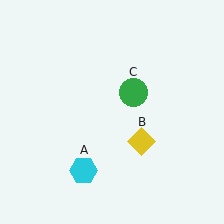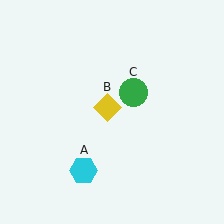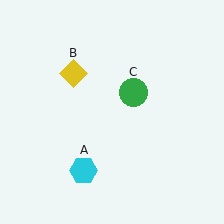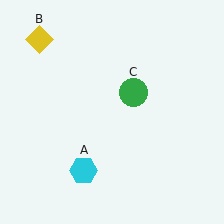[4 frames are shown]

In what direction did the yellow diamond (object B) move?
The yellow diamond (object B) moved up and to the left.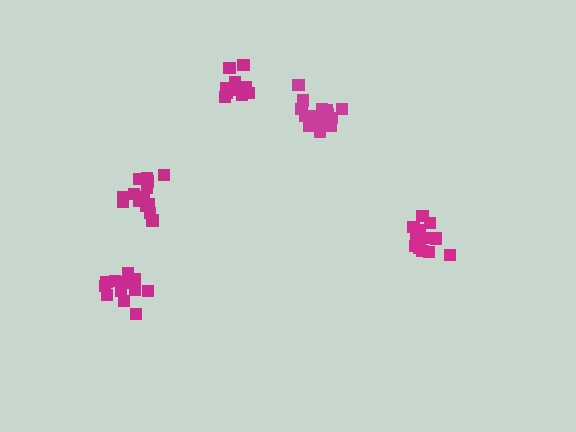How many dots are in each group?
Group 1: 11 dots, Group 2: 14 dots, Group 3: 12 dots, Group 4: 14 dots, Group 5: 16 dots (67 total).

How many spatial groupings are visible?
There are 5 spatial groupings.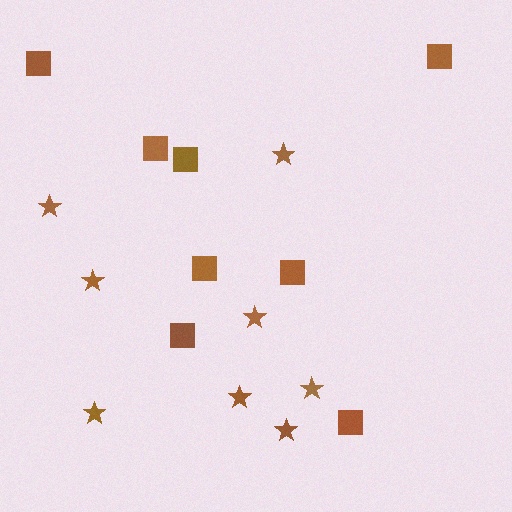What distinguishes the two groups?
There are 2 groups: one group of squares (8) and one group of stars (8).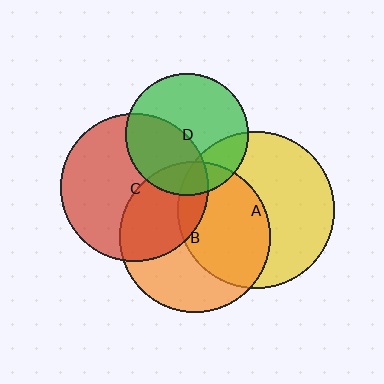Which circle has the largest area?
Circle A (yellow).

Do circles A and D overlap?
Yes.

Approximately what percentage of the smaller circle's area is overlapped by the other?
Approximately 20%.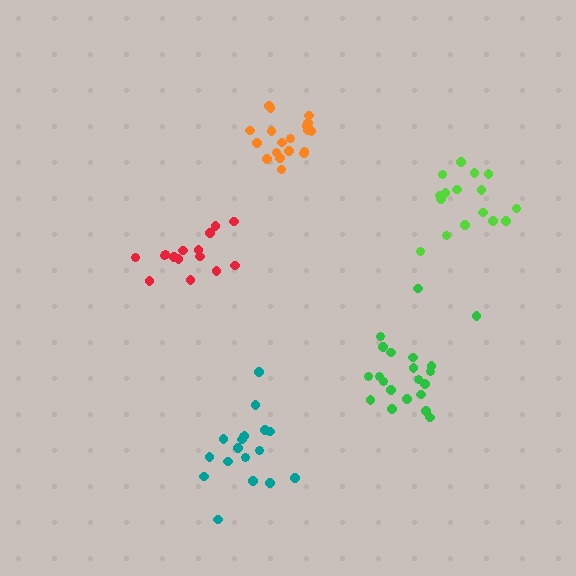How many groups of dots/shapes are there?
There are 5 groups.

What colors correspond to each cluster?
The clusters are colored: green, red, lime, orange, teal.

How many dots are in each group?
Group 1: 21 dots, Group 2: 15 dots, Group 3: 16 dots, Group 4: 19 dots, Group 5: 18 dots (89 total).